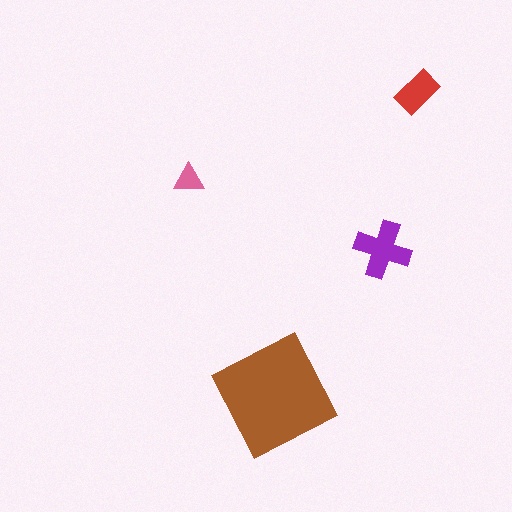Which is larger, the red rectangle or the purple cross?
The purple cross.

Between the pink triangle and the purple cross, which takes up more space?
The purple cross.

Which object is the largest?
The brown square.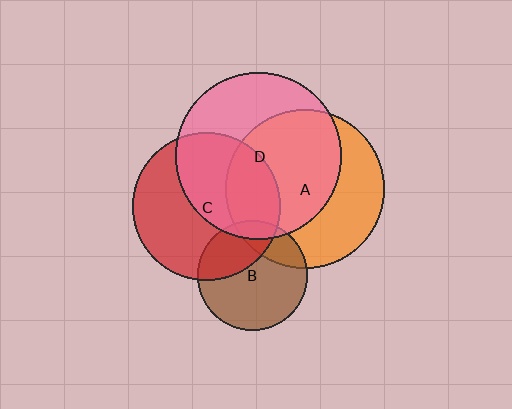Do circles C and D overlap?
Yes.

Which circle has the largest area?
Circle D (pink).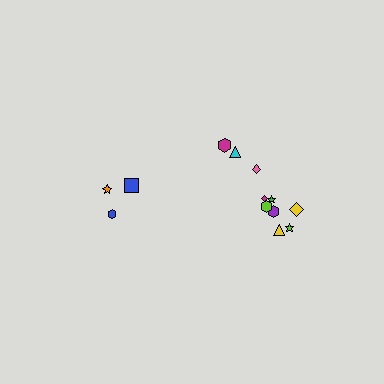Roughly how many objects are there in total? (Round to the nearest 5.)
Roughly 15 objects in total.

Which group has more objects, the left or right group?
The right group.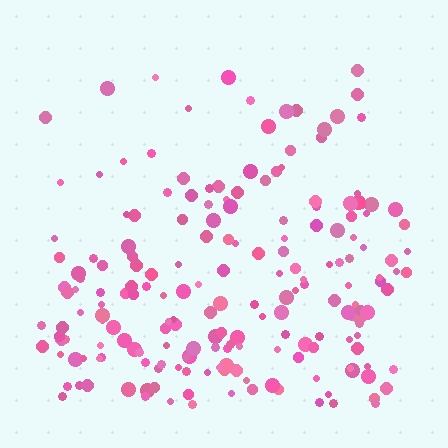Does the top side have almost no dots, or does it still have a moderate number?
Still a moderate number, just noticeably fewer than the bottom.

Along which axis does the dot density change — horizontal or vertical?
Vertical.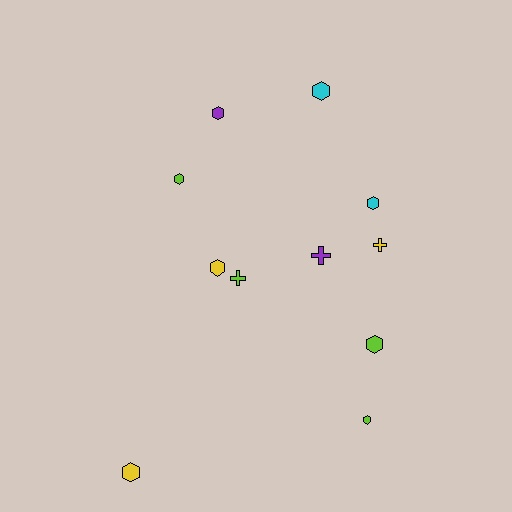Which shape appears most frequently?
Hexagon, with 8 objects.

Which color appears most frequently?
Lime, with 4 objects.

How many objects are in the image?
There are 11 objects.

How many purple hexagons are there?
There is 1 purple hexagon.